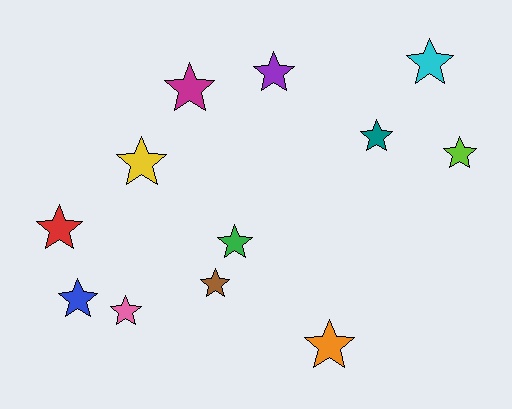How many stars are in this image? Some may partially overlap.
There are 12 stars.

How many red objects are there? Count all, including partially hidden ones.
There is 1 red object.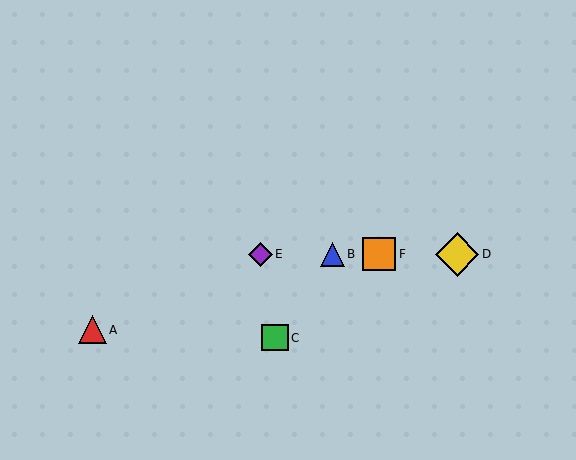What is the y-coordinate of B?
Object B is at y≈254.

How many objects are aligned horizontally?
4 objects (B, D, E, F) are aligned horizontally.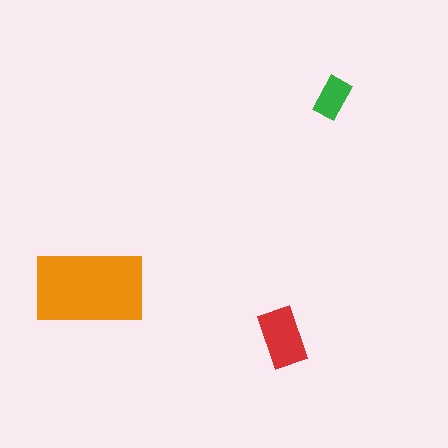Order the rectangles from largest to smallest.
the orange one, the red one, the green one.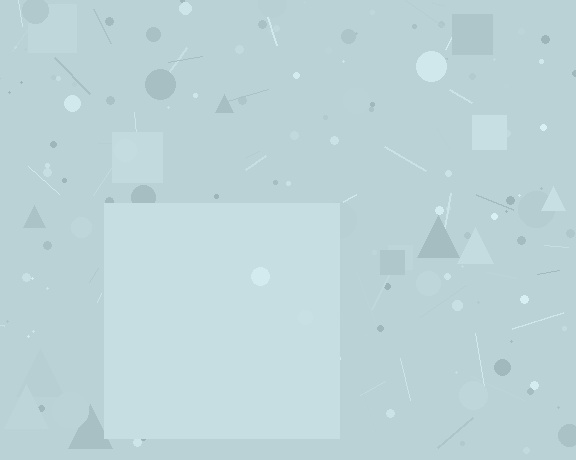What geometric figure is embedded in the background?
A square is embedded in the background.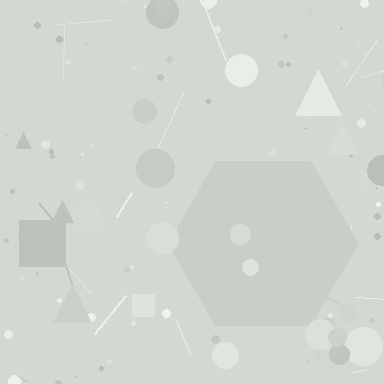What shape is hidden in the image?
A hexagon is hidden in the image.